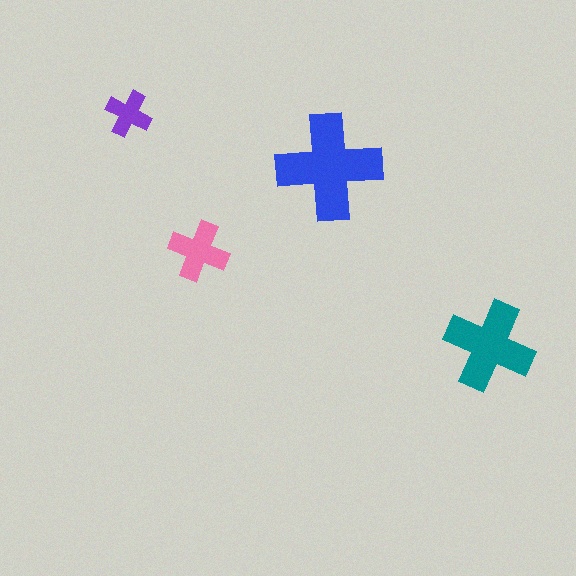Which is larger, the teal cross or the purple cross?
The teal one.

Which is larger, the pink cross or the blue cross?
The blue one.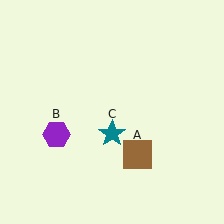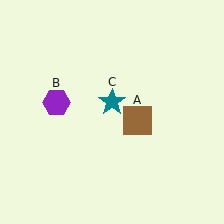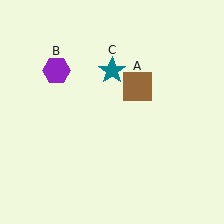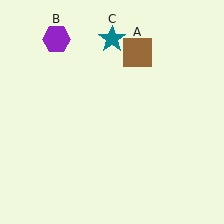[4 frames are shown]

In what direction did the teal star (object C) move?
The teal star (object C) moved up.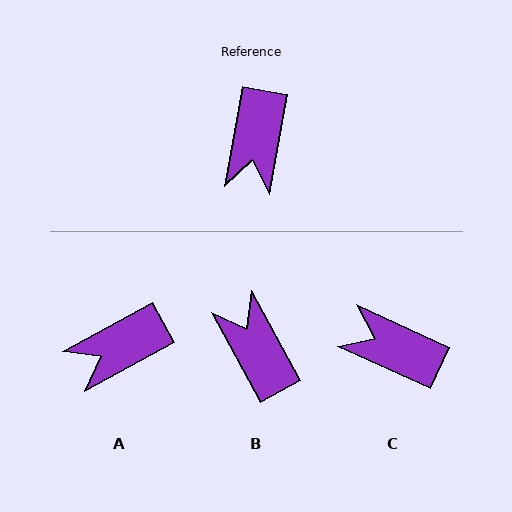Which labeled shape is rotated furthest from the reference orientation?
B, about 141 degrees away.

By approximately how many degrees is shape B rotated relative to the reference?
Approximately 141 degrees clockwise.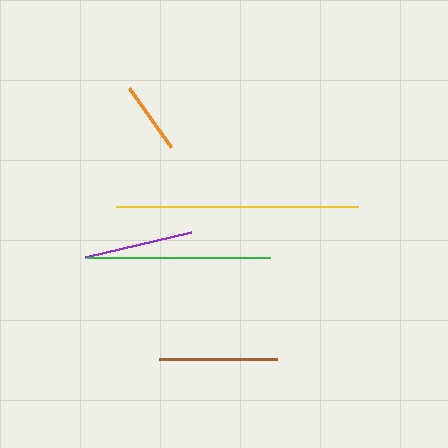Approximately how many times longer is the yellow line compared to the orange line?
The yellow line is approximately 3.3 times the length of the orange line.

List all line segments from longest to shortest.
From longest to shortest: yellow, green, brown, purple, orange.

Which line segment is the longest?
The yellow line is the longest at approximately 241 pixels.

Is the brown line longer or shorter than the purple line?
The brown line is longer than the purple line.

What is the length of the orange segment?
The orange segment is approximately 73 pixels long.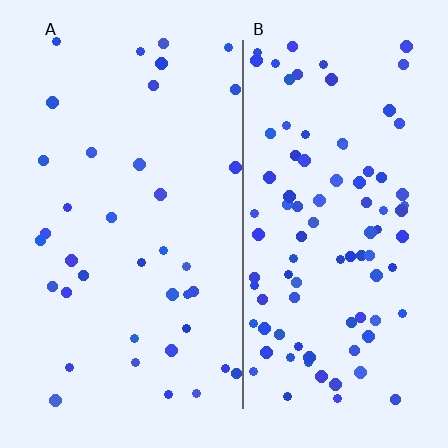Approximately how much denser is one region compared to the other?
Approximately 2.5× — region B over region A.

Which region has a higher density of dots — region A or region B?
B (the right).